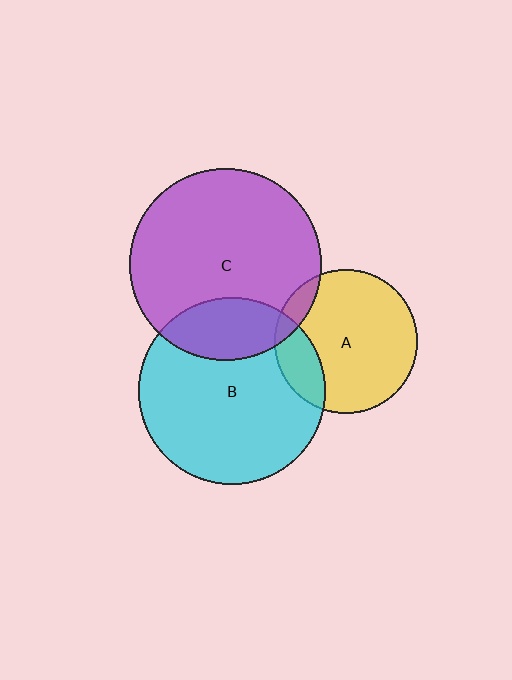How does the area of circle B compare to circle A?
Approximately 1.7 times.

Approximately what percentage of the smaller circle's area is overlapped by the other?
Approximately 10%.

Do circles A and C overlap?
Yes.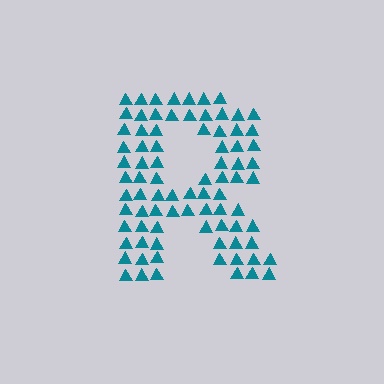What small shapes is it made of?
It is made of small triangles.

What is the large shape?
The large shape is the letter R.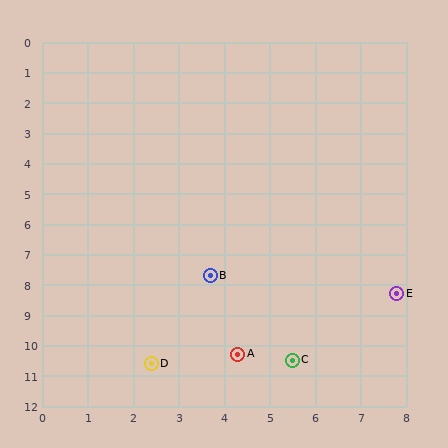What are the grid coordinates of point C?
Point C is at approximately (5.5, 10.5).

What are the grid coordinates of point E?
Point E is at approximately (7.8, 8.3).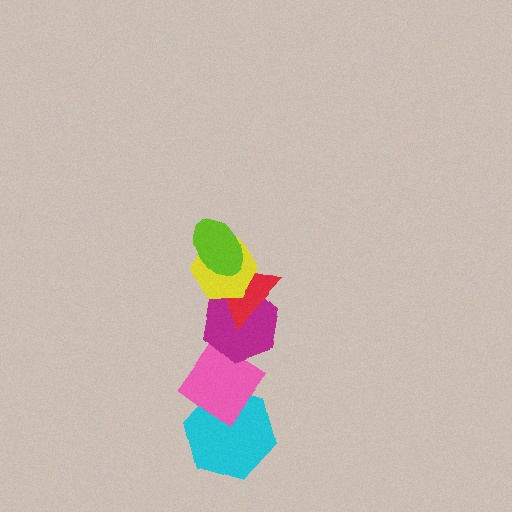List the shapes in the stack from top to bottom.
From top to bottom: the lime ellipse, the yellow hexagon, the red triangle, the magenta hexagon, the pink diamond, the cyan hexagon.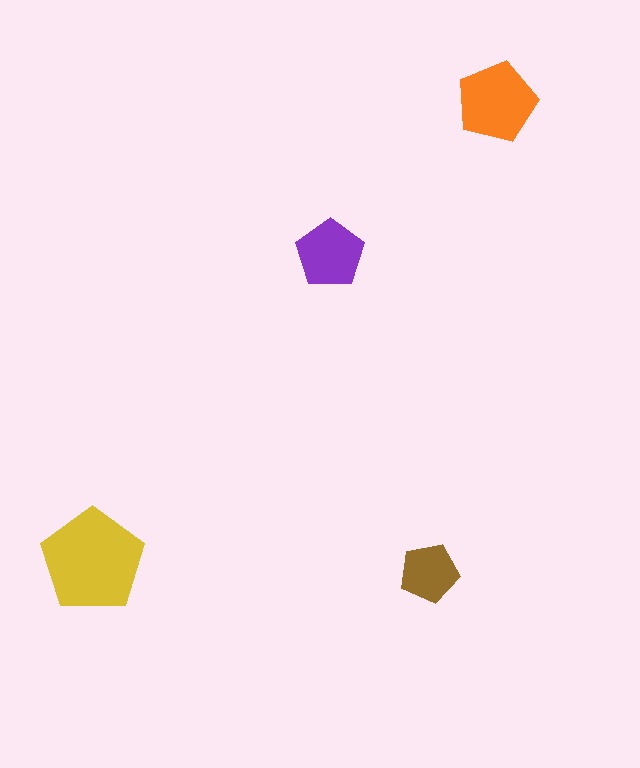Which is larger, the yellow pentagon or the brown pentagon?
The yellow one.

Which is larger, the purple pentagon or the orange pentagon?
The orange one.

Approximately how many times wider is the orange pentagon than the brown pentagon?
About 1.5 times wider.